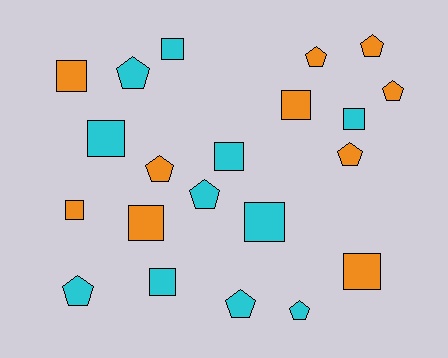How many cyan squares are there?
There are 6 cyan squares.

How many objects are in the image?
There are 21 objects.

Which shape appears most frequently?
Square, with 11 objects.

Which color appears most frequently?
Cyan, with 11 objects.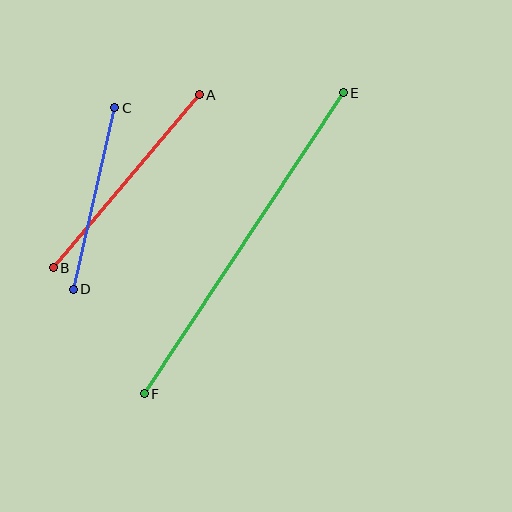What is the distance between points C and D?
The distance is approximately 186 pixels.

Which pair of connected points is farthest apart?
Points E and F are farthest apart.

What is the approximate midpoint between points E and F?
The midpoint is at approximately (244, 243) pixels.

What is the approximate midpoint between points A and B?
The midpoint is at approximately (126, 181) pixels.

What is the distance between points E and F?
The distance is approximately 361 pixels.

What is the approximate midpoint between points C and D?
The midpoint is at approximately (94, 199) pixels.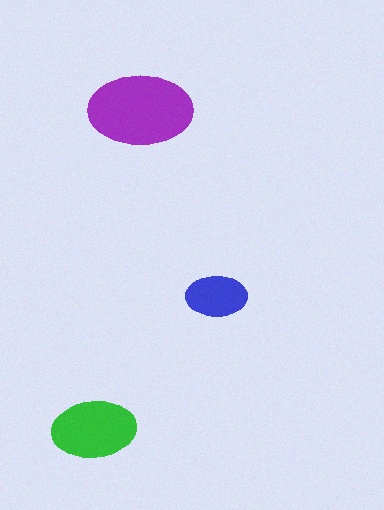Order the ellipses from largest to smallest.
the purple one, the green one, the blue one.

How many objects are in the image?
There are 3 objects in the image.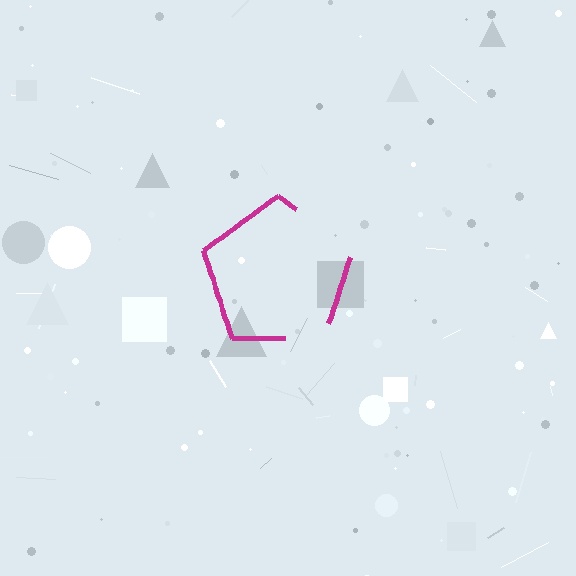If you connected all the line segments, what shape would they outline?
They would outline a pentagon.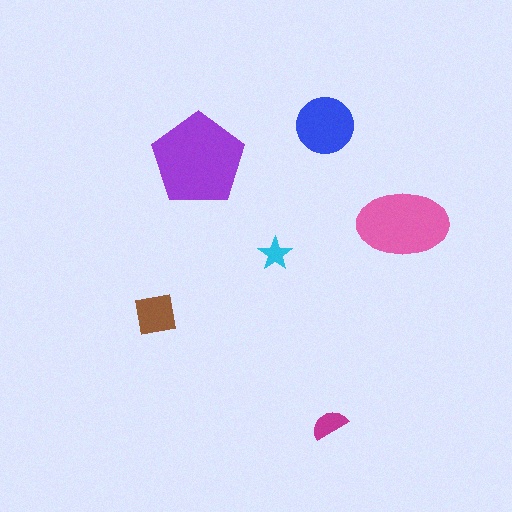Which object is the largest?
The purple pentagon.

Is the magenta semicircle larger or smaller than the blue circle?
Smaller.